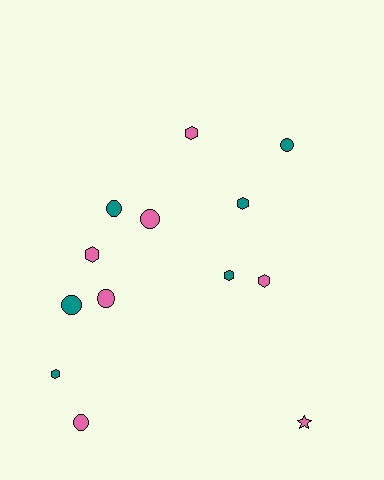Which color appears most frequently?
Pink, with 7 objects.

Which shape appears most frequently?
Circle, with 6 objects.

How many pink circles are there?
There are 3 pink circles.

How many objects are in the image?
There are 13 objects.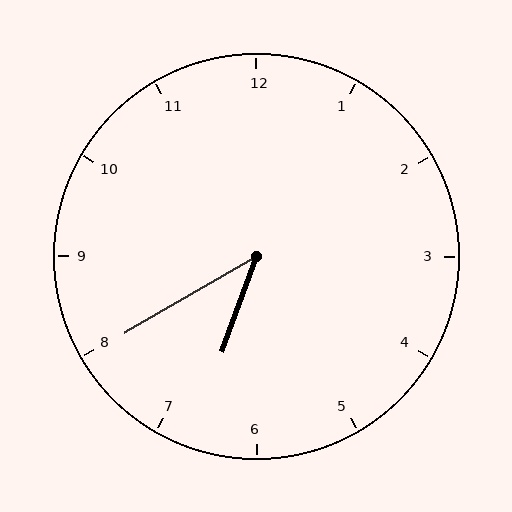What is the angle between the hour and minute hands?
Approximately 40 degrees.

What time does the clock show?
6:40.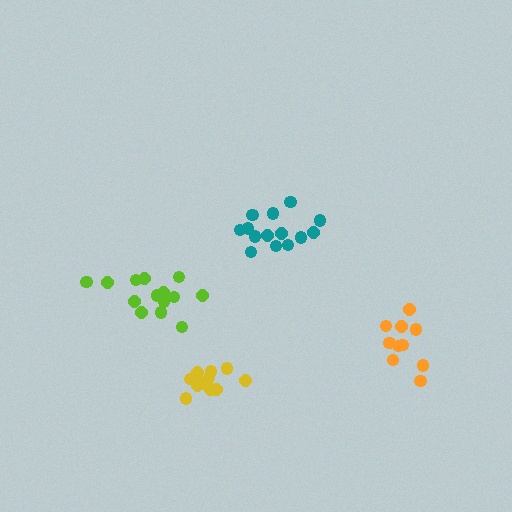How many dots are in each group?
Group 1: 14 dots, Group 2: 11 dots, Group 3: 10 dots, Group 4: 14 dots (49 total).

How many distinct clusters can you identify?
There are 4 distinct clusters.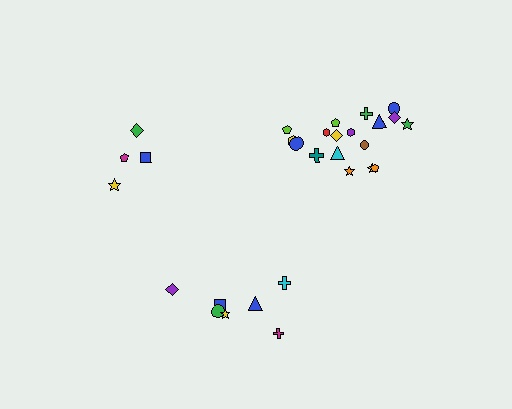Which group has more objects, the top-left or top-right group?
The top-right group.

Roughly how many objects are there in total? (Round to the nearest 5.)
Roughly 30 objects in total.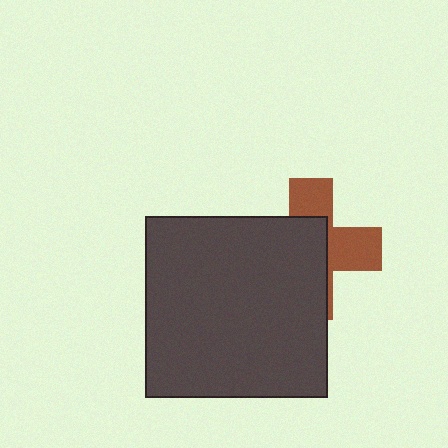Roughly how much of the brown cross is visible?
A small part of it is visible (roughly 42%).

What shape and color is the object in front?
The object in front is a dark gray square.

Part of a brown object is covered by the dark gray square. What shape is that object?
It is a cross.